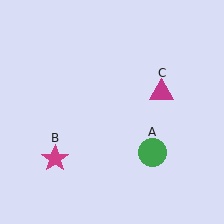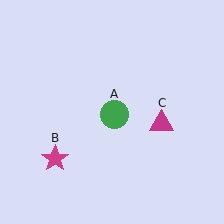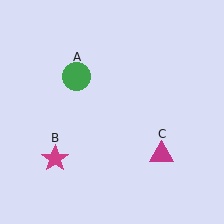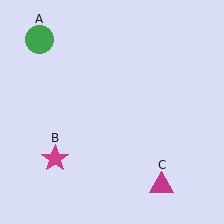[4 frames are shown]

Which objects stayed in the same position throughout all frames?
Magenta star (object B) remained stationary.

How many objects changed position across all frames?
2 objects changed position: green circle (object A), magenta triangle (object C).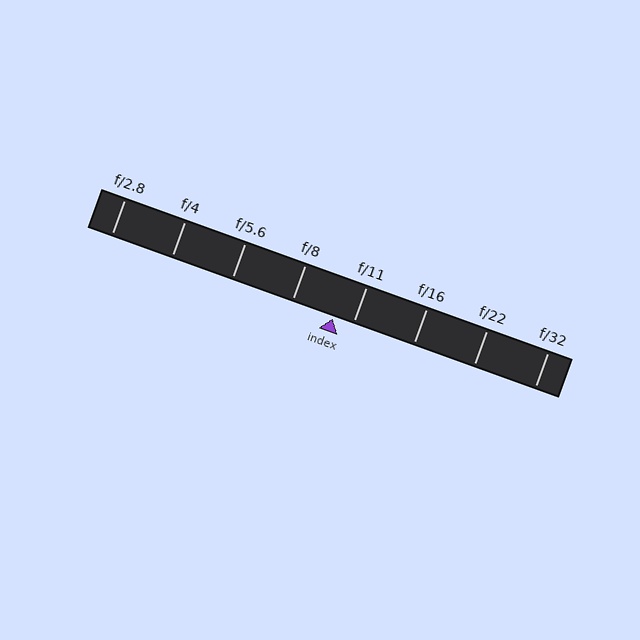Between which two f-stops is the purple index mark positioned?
The index mark is between f/8 and f/11.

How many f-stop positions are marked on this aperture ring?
There are 8 f-stop positions marked.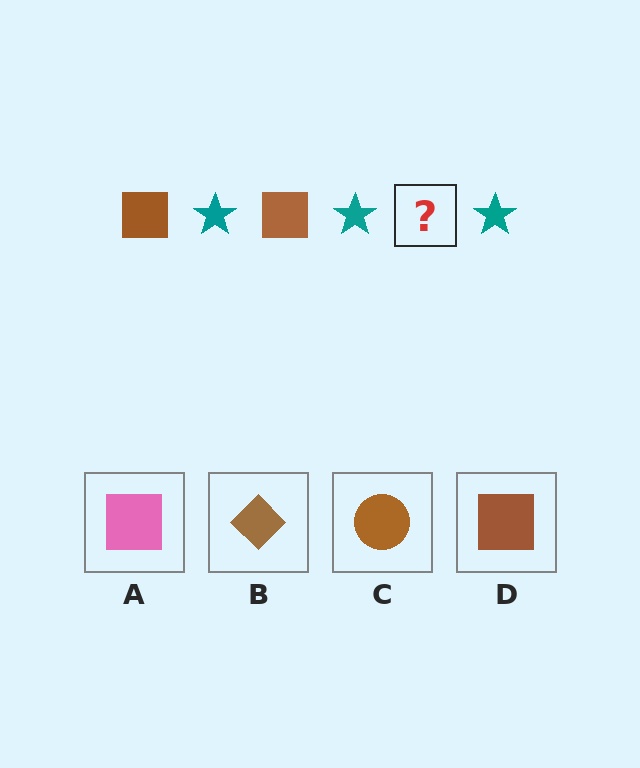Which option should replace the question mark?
Option D.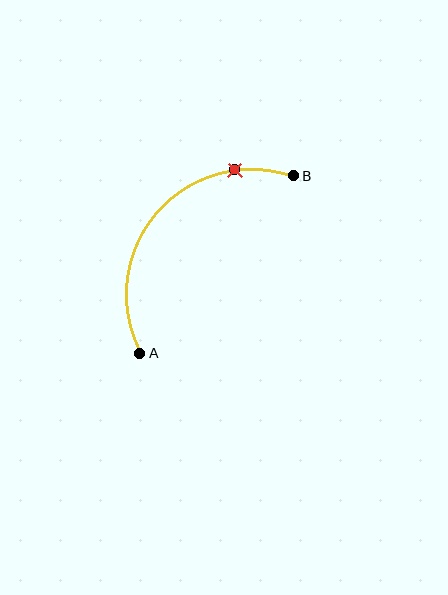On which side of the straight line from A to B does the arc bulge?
The arc bulges above and to the left of the straight line connecting A and B.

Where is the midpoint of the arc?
The arc midpoint is the point on the curve farthest from the straight line joining A and B. It sits above and to the left of that line.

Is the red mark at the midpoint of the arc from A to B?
No. The red mark lies on the arc but is closer to endpoint B. The arc midpoint would be at the point on the curve equidistant along the arc from both A and B.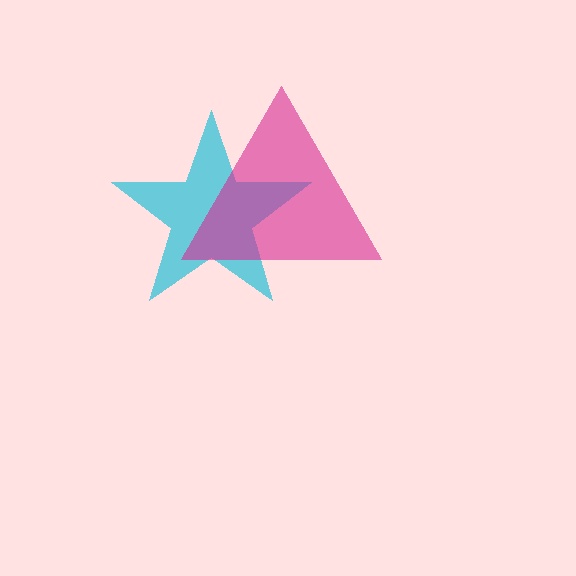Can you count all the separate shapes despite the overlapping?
Yes, there are 2 separate shapes.